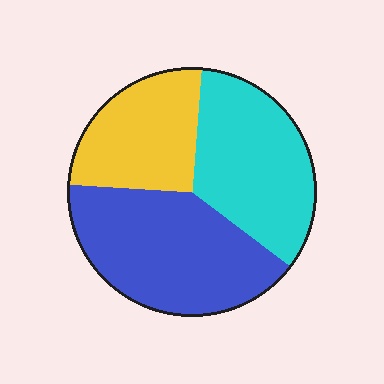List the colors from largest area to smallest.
From largest to smallest: blue, cyan, yellow.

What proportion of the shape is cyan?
Cyan takes up between a quarter and a half of the shape.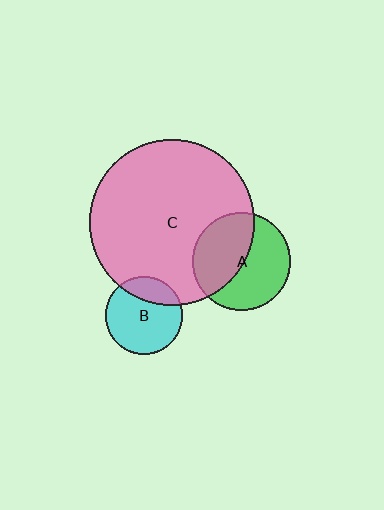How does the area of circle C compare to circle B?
Approximately 4.6 times.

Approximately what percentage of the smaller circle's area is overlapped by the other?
Approximately 25%.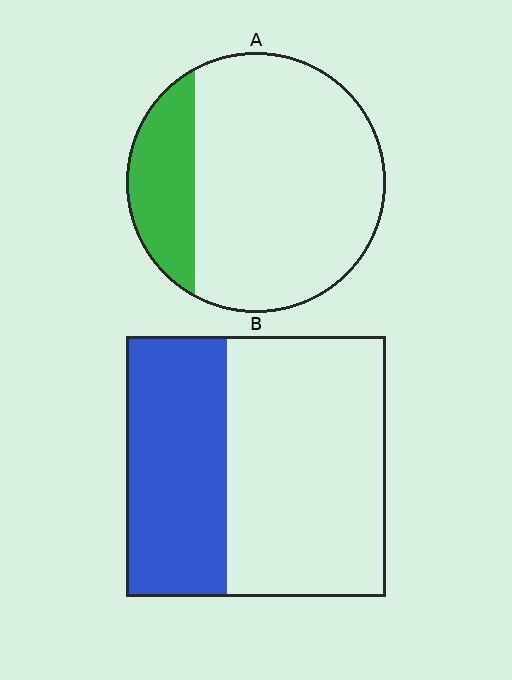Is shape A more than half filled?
No.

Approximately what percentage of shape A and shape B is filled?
A is approximately 20% and B is approximately 40%.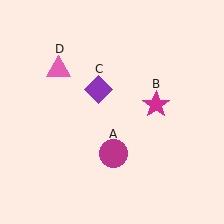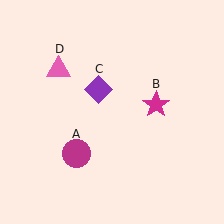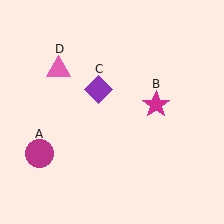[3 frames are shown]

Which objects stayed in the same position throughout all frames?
Magenta star (object B) and purple diamond (object C) and pink triangle (object D) remained stationary.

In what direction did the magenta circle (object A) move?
The magenta circle (object A) moved left.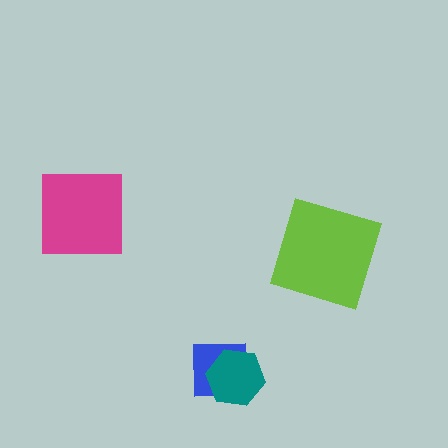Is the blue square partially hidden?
Yes, it is partially covered by another shape.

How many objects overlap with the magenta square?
0 objects overlap with the magenta square.